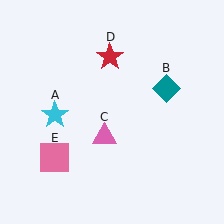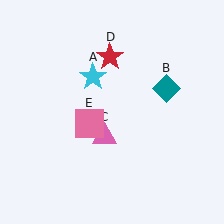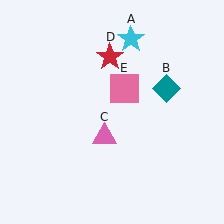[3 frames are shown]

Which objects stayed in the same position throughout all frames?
Teal diamond (object B) and pink triangle (object C) and red star (object D) remained stationary.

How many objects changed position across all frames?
2 objects changed position: cyan star (object A), pink square (object E).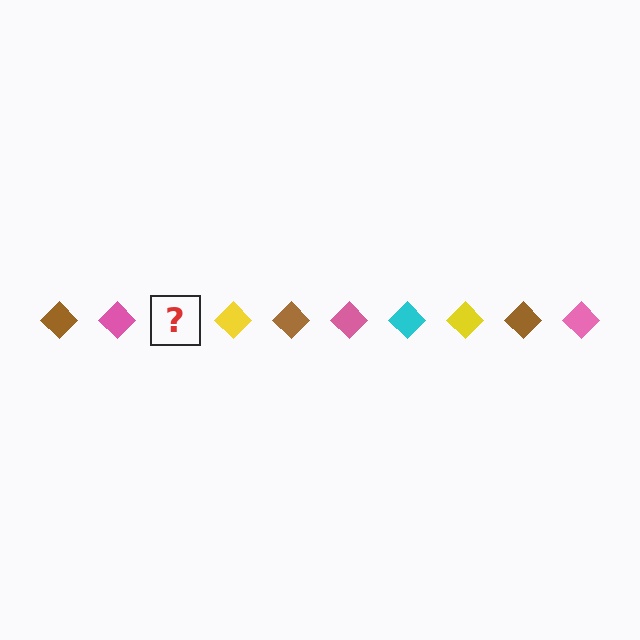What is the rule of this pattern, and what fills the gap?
The rule is that the pattern cycles through brown, pink, cyan, yellow diamonds. The gap should be filled with a cyan diamond.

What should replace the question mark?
The question mark should be replaced with a cyan diamond.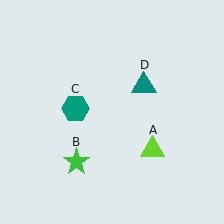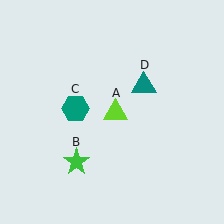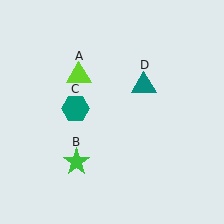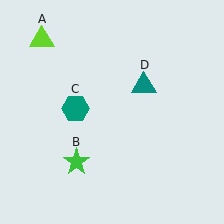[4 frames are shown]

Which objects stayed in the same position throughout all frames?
Green star (object B) and teal hexagon (object C) and teal triangle (object D) remained stationary.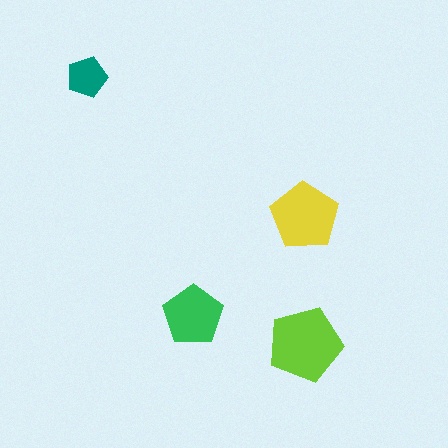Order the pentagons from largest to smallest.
the lime one, the yellow one, the green one, the teal one.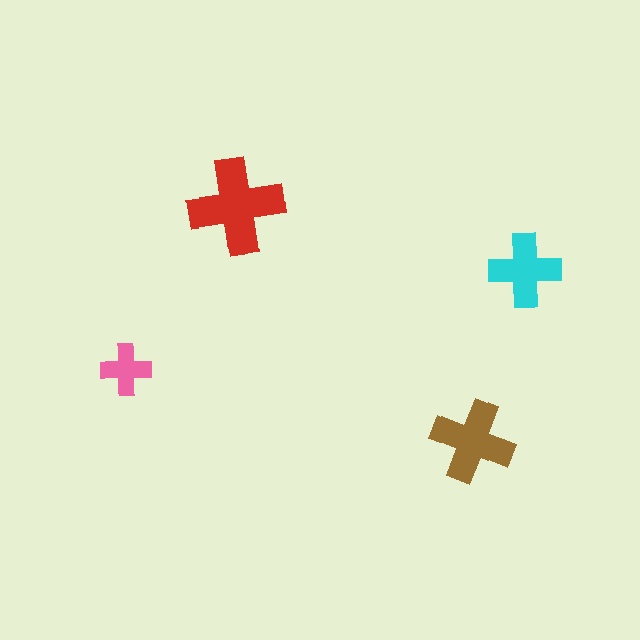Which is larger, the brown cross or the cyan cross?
The brown one.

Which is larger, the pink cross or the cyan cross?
The cyan one.